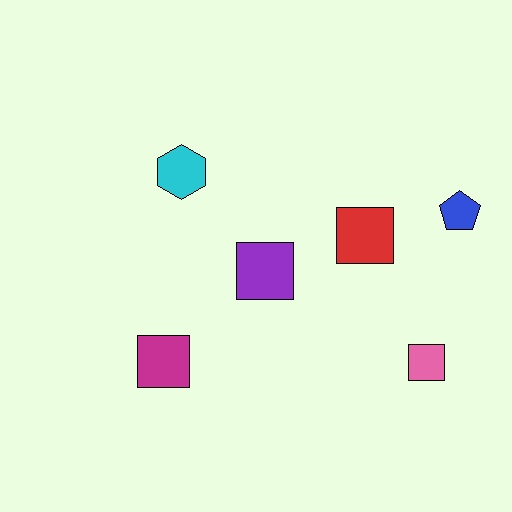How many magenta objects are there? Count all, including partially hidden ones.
There is 1 magenta object.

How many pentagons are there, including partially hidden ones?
There is 1 pentagon.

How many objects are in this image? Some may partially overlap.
There are 6 objects.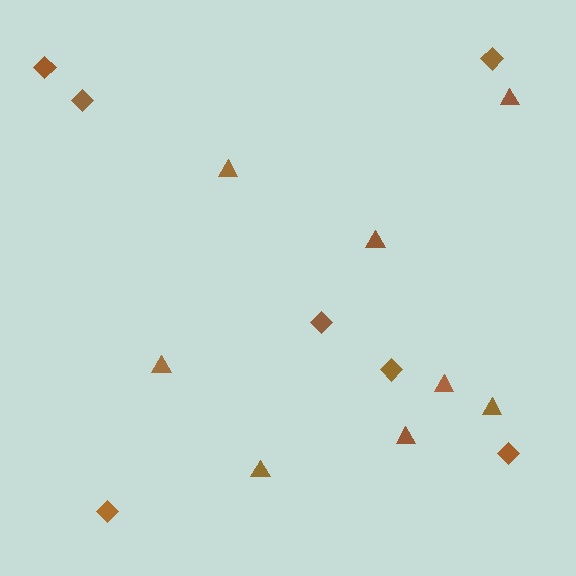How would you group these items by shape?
There are 2 groups: one group of diamonds (7) and one group of triangles (8).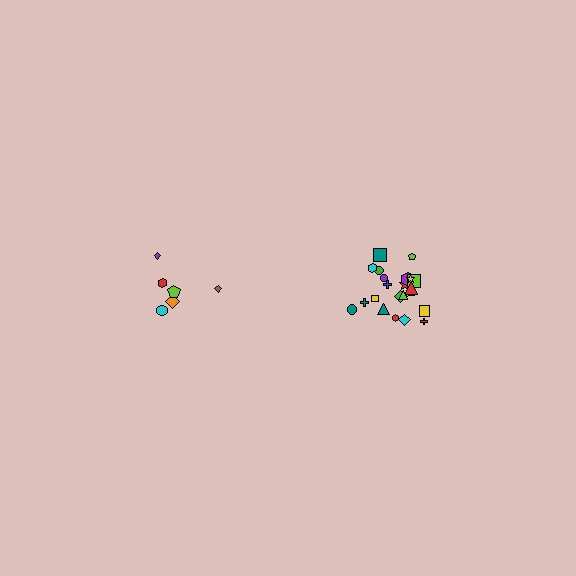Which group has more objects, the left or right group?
The right group.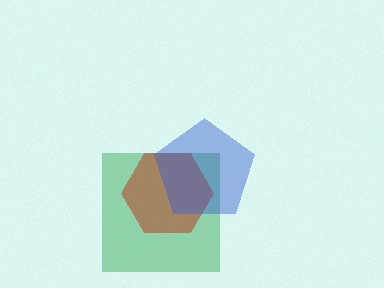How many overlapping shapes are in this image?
There are 3 overlapping shapes in the image.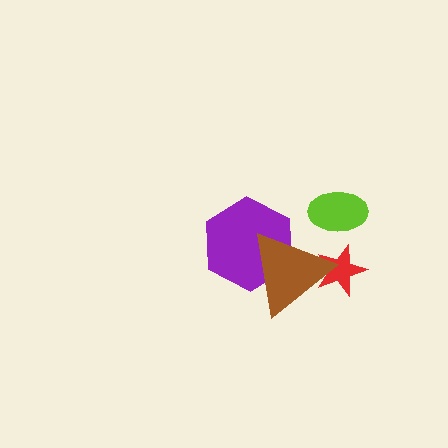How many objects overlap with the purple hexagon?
1 object overlaps with the purple hexagon.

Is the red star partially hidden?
Yes, it is partially covered by another shape.